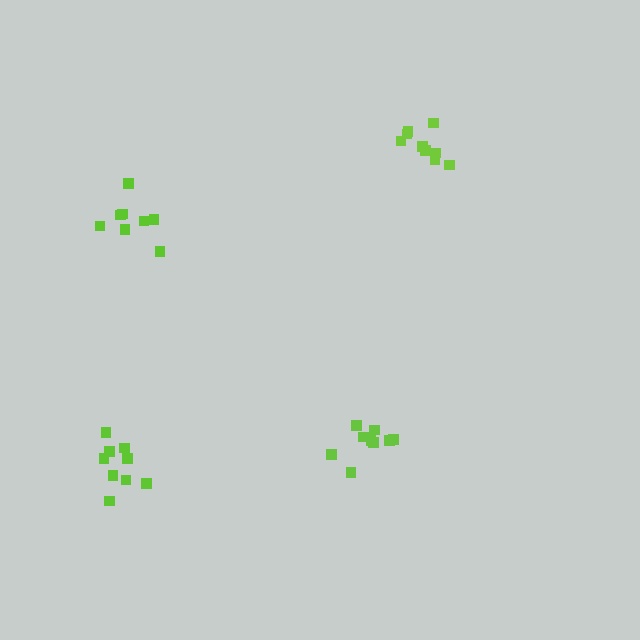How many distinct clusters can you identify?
There are 4 distinct clusters.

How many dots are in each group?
Group 1: 8 dots, Group 2: 9 dots, Group 3: 9 dots, Group 4: 9 dots (35 total).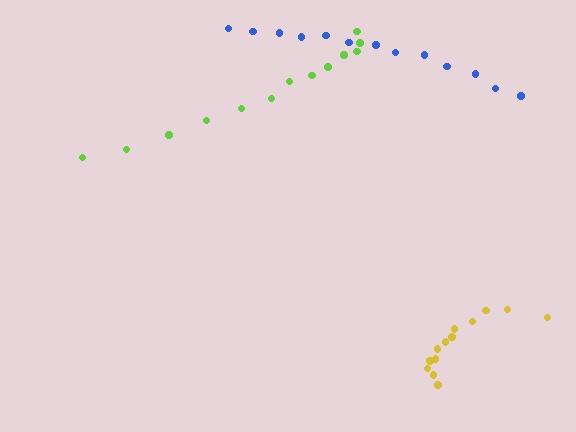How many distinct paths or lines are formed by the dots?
There are 3 distinct paths.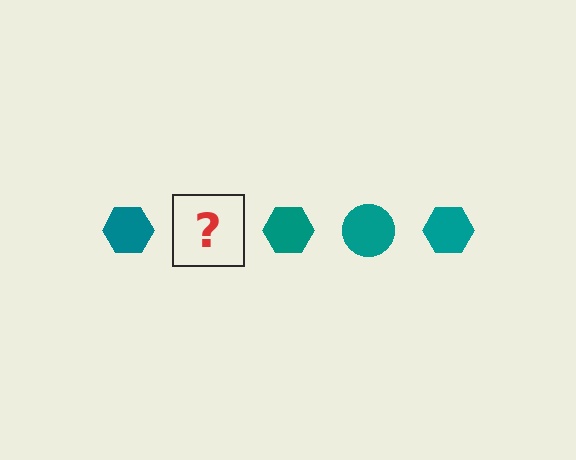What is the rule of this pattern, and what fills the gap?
The rule is that the pattern cycles through hexagon, circle shapes in teal. The gap should be filled with a teal circle.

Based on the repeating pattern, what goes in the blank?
The blank should be a teal circle.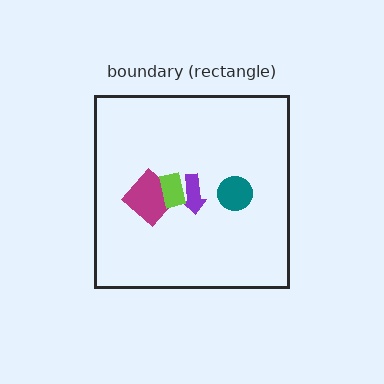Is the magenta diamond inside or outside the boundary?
Inside.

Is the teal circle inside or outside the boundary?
Inside.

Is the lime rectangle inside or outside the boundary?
Inside.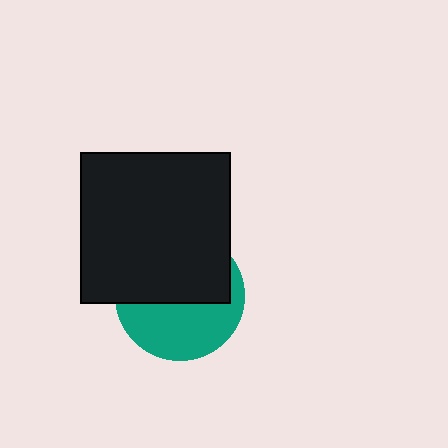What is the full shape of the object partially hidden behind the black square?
The partially hidden object is a teal circle.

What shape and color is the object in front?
The object in front is a black square.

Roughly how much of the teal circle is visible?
About half of it is visible (roughly 46%).